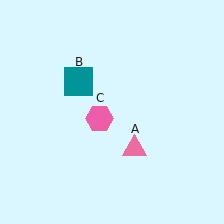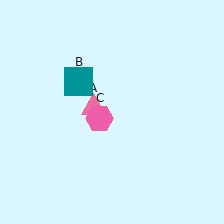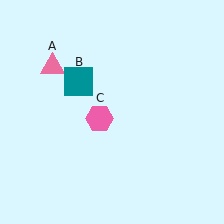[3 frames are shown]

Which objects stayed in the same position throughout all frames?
Teal square (object B) and pink hexagon (object C) remained stationary.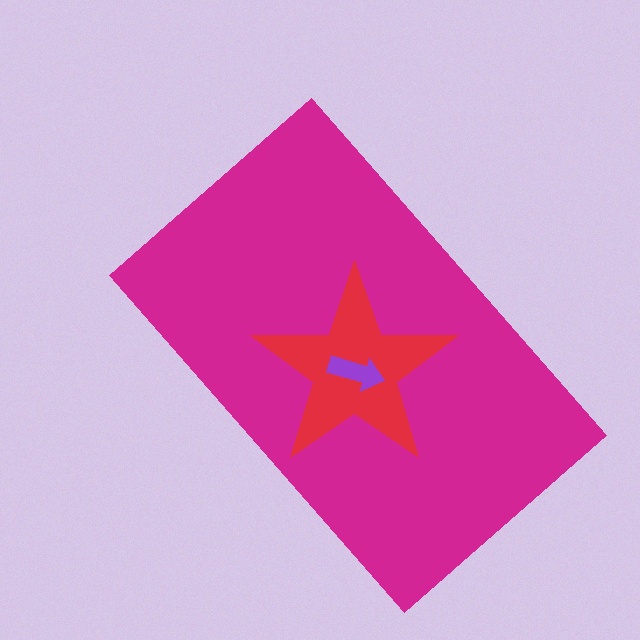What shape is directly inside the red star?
The purple arrow.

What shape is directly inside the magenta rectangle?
The red star.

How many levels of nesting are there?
3.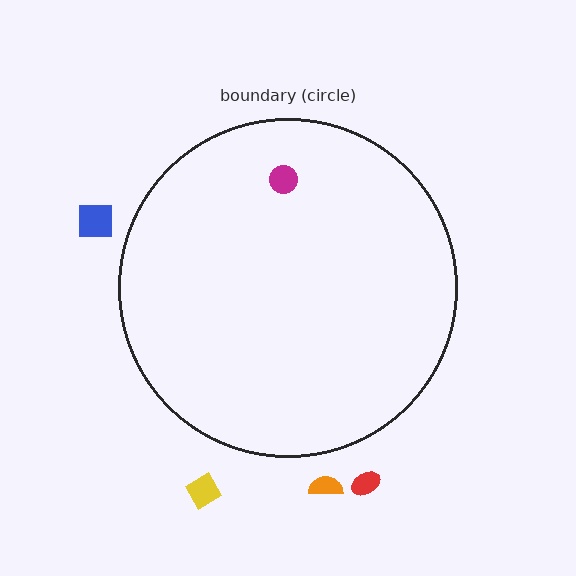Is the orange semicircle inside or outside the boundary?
Outside.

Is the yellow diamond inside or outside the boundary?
Outside.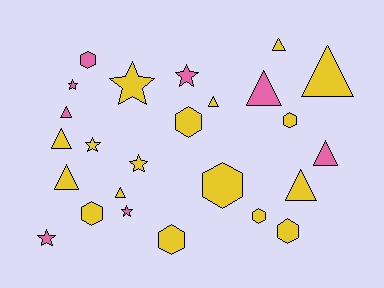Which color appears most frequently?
Yellow, with 17 objects.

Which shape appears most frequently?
Triangle, with 10 objects.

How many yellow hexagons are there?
There are 7 yellow hexagons.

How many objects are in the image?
There are 25 objects.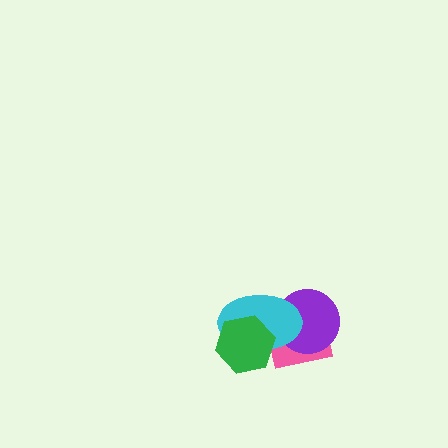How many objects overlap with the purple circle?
2 objects overlap with the purple circle.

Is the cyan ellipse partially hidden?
Yes, it is partially covered by another shape.